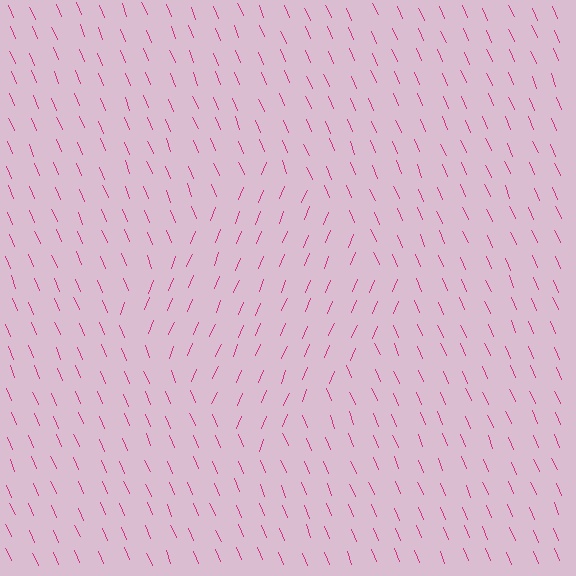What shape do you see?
I see a diamond.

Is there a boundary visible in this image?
Yes, there is a texture boundary formed by a change in line orientation.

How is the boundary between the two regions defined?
The boundary is defined purely by a change in line orientation (approximately 45 degrees difference). All lines are the same color and thickness.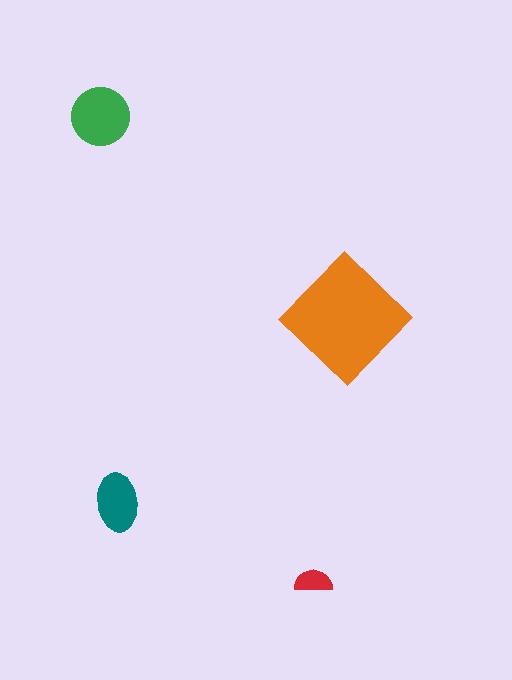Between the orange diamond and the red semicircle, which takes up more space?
The orange diamond.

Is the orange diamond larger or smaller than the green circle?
Larger.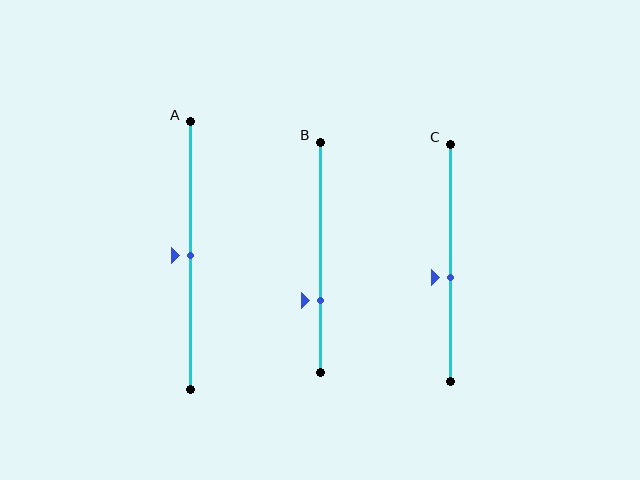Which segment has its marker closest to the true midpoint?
Segment A has its marker closest to the true midpoint.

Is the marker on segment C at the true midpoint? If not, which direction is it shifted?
No, the marker on segment C is shifted downward by about 6% of the segment length.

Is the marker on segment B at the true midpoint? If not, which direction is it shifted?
No, the marker on segment B is shifted downward by about 19% of the segment length.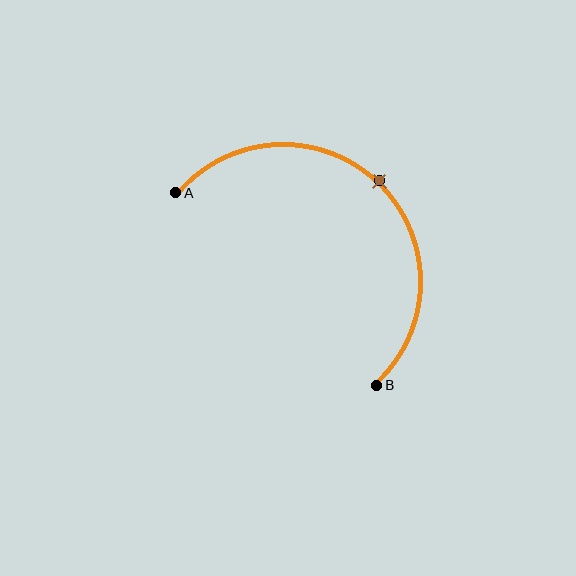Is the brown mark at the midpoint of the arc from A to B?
Yes. The brown mark lies on the arc at equal arc-length from both A and B — it is the arc midpoint.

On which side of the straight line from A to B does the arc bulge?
The arc bulges above and to the right of the straight line connecting A and B.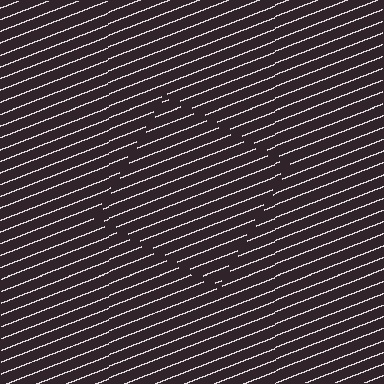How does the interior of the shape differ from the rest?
The interior of the shape contains the same grating, shifted by half a period — the contour is defined by the phase discontinuity where line-ends from the inner and outer gratings abut.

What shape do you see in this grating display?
An illusory square. The interior of the shape contains the same grating, shifted by half a period — the contour is defined by the phase discontinuity where line-ends from the inner and outer gratings abut.